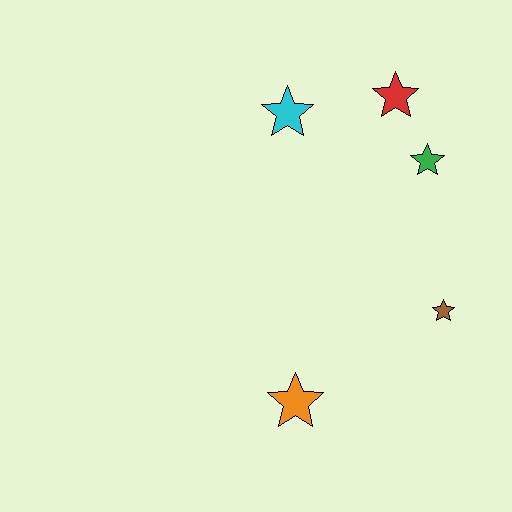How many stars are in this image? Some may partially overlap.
There are 5 stars.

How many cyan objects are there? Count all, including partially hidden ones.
There is 1 cyan object.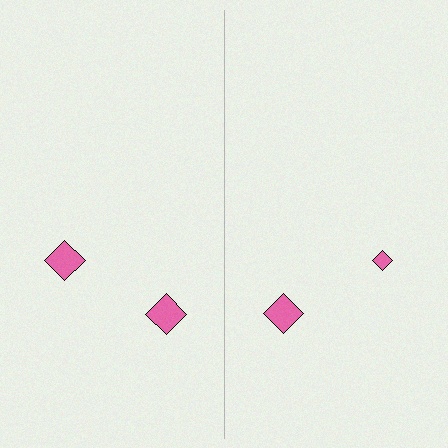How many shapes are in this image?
There are 4 shapes in this image.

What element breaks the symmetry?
The pink diamond on the right side has a different size than its mirror counterpart.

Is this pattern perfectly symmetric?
No, the pattern is not perfectly symmetric. The pink diamond on the right side has a different size than its mirror counterpart.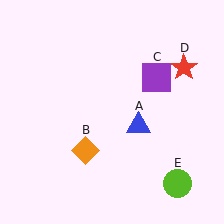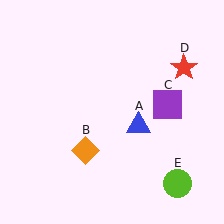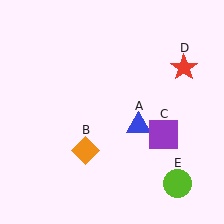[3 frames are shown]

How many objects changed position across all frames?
1 object changed position: purple square (object C).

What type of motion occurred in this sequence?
The purple square (object C) rotated clockwise around the center of the scene.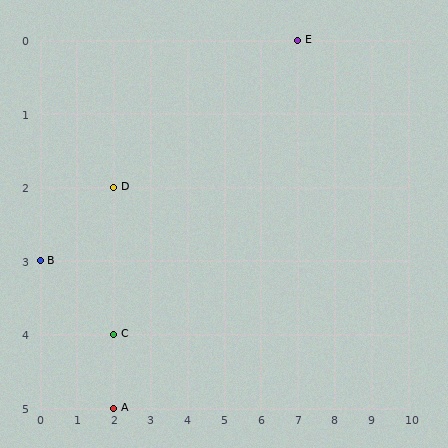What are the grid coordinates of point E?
Point E is at grid coordinates (7, 0).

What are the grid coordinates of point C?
Point C is at grid coordinates (2, 4).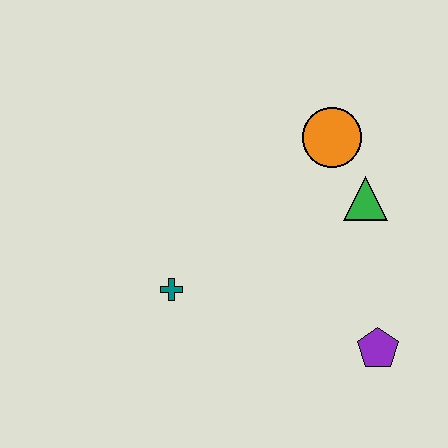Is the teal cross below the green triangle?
Yes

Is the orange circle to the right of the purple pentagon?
No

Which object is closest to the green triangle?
The orange circle is closest to the green triangle.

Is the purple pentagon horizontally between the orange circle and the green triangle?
No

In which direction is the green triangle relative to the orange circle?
The green triangle is below the orange circle.